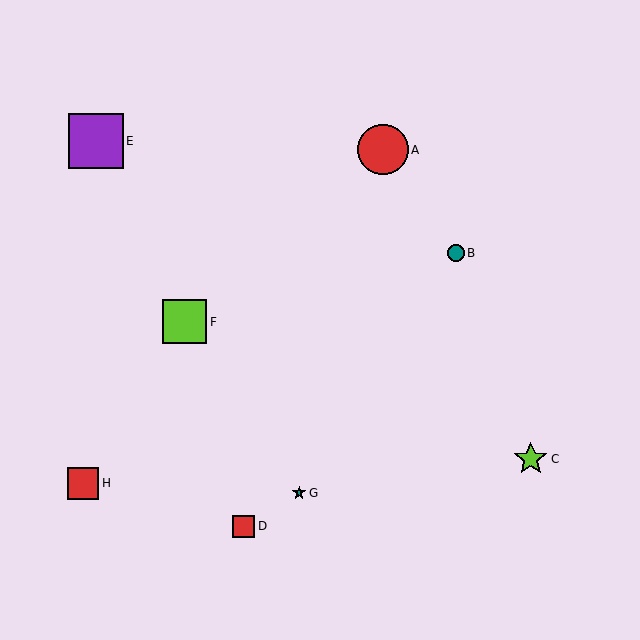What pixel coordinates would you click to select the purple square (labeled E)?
Click at (96, 141) to select the purple square E.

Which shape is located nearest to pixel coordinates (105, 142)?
The purple square (labeled E) at (96, 141) is nearest to that location.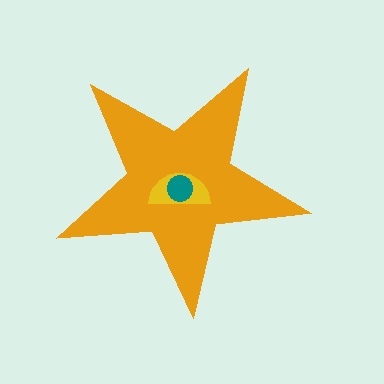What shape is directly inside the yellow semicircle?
The teal circle.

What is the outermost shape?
The orange star.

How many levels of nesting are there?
3.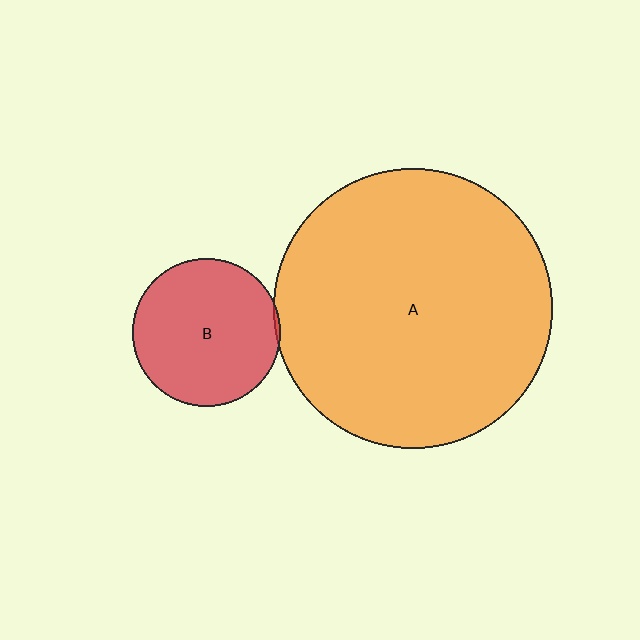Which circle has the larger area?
Circle A (orange).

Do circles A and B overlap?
Yes.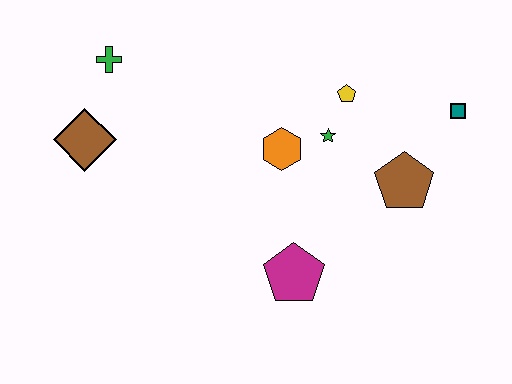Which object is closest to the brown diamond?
The green cross is closest to the brown diamond.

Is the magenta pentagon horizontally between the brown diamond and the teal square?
Yes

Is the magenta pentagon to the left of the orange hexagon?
No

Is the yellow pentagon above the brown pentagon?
Yes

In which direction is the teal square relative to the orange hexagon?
The teal square is to the right of the orange hexagon.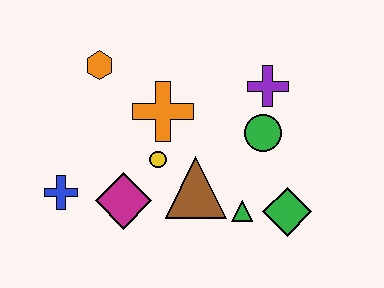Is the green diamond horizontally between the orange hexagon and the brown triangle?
No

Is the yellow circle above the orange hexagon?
No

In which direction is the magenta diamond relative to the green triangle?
The magenta diamond is to the left of the green triangle.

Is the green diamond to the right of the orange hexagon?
Yes